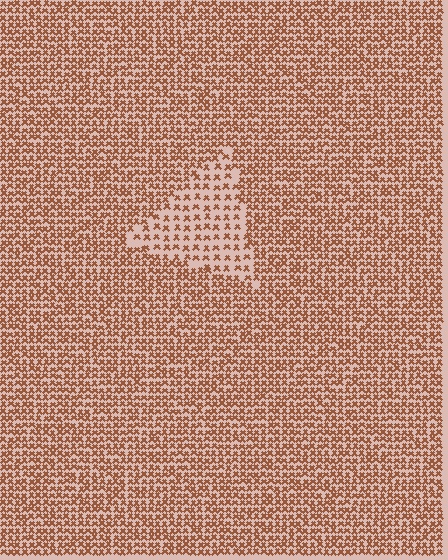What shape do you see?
I see a triangle.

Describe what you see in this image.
The image contains small brown elements arranged at two different densities. A triangle-shaped region is visible where the elements are less densely packed than the surrounding area.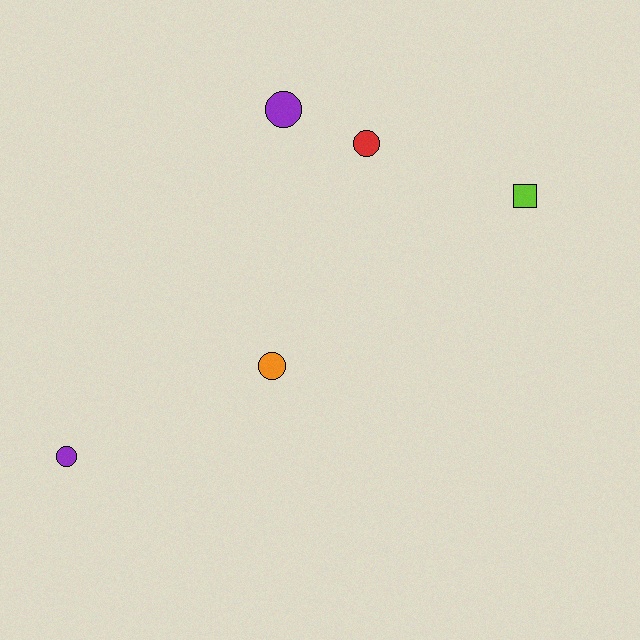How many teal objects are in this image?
There are no teal objects.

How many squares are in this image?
There is 1 square.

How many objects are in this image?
There are 5 objects.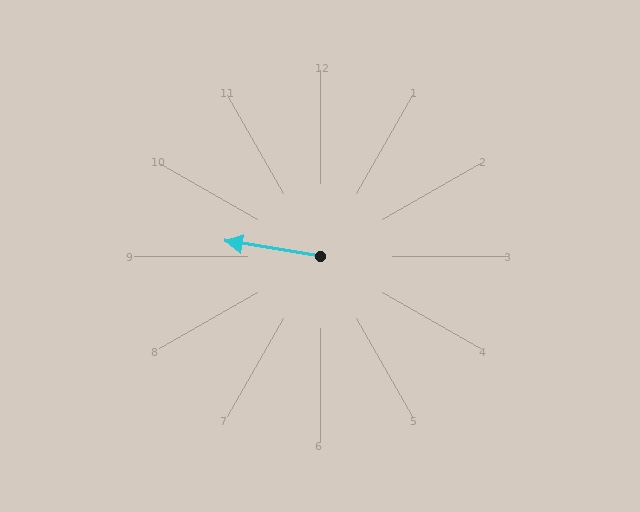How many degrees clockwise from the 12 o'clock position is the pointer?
Approximately 279 degrees.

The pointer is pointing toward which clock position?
Roughly 9 o'clock.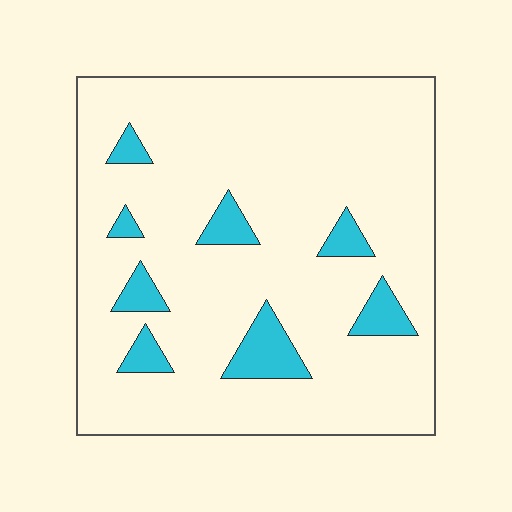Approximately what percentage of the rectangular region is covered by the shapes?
Approximately 10%.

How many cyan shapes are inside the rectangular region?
8.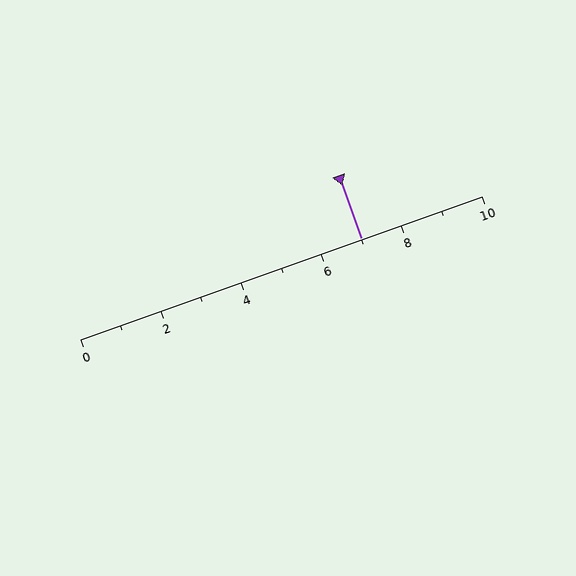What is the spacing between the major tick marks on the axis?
The major ticks are spaced 2 apart.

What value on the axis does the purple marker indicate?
The marker indicates approximately 7.